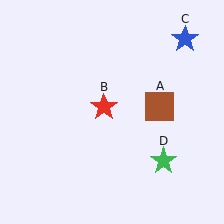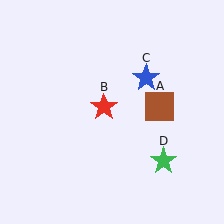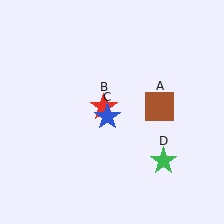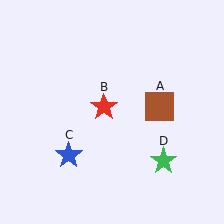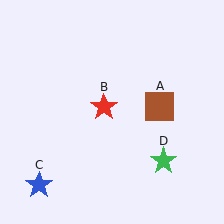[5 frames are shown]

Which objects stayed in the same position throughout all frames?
Brown square (object A) and red star (object B) and green star (object D) remained stationary.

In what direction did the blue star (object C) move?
The blue star (object C) moved down and to the left.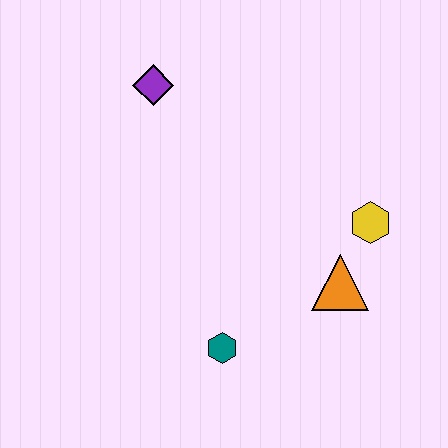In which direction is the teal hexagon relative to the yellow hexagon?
The teal hexagon is to the left of the yellow hexagon.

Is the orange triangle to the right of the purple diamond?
Yes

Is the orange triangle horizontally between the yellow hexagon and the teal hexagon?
Yes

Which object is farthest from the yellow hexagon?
The purple diamond is farthest from the yellow hexagon.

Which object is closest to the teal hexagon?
The orange triangle is closest to the teal hexagon.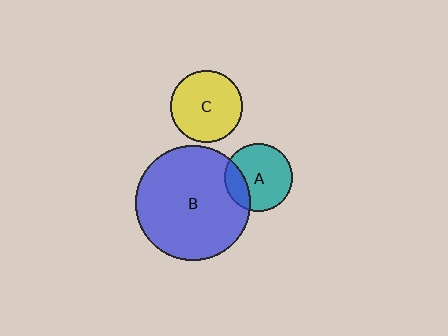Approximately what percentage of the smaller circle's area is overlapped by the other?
Approximately 20%.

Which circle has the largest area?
Circle B (blue).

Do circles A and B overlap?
Yes.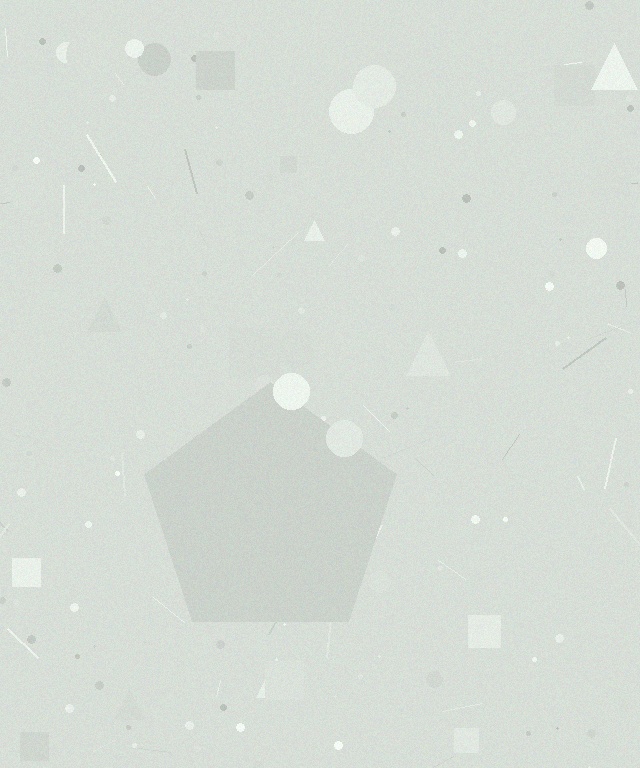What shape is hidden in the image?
A pentagon is hidden in the image.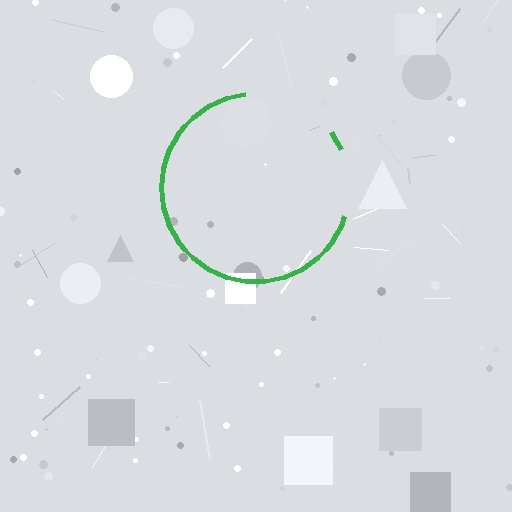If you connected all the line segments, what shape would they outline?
They would outline a circle.